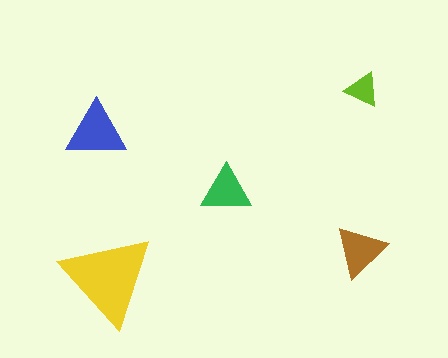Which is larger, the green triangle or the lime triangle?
The green one.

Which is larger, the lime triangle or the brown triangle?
The brown one.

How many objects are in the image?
There are 5 objects in the image.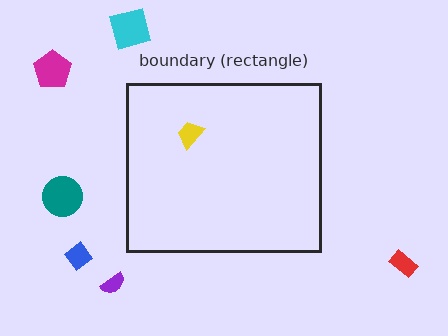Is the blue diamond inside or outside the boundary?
Outside.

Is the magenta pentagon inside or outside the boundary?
Outside.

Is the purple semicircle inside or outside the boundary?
Outside.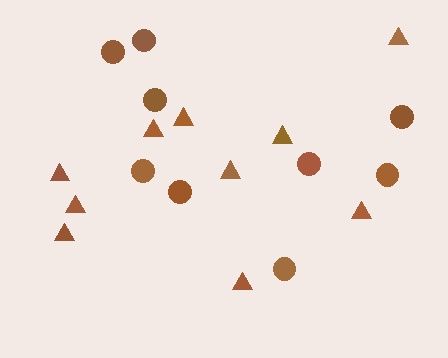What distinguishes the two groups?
There are 2 groups: one group of circles (9) and one group of triangles (10).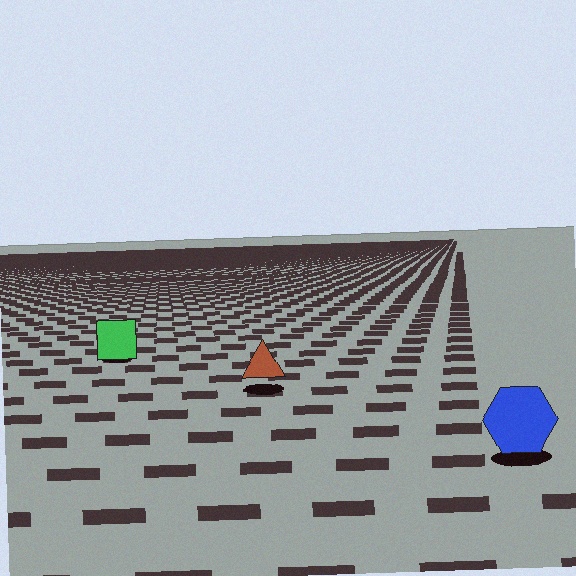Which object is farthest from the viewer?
The green square is farthest from the viewer. It appears smaller and the ground texture around it is denser.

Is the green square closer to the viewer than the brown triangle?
No. The brown triangle is closer — you can tell from the texture gradient: the ground texture is coarser near it.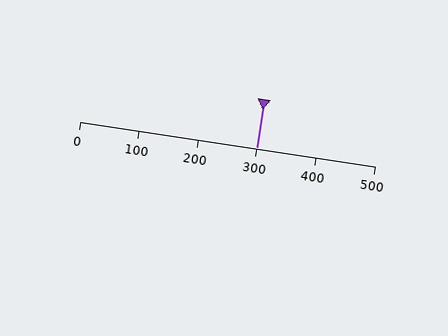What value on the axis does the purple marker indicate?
The marker indicates approximately 300.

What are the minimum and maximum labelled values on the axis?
The axis runs from 0 to 500.